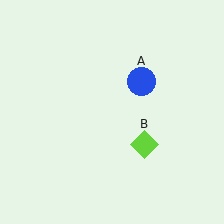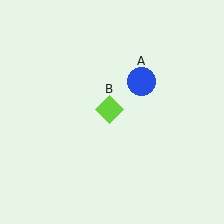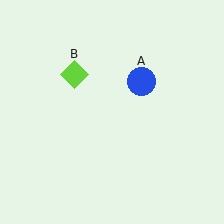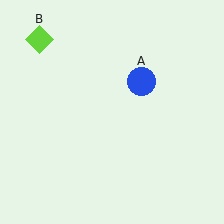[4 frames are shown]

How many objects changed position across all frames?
1 object changed position: lime diamond (object B).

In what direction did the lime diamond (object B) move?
The lime diamond (object B) moved up and to the left.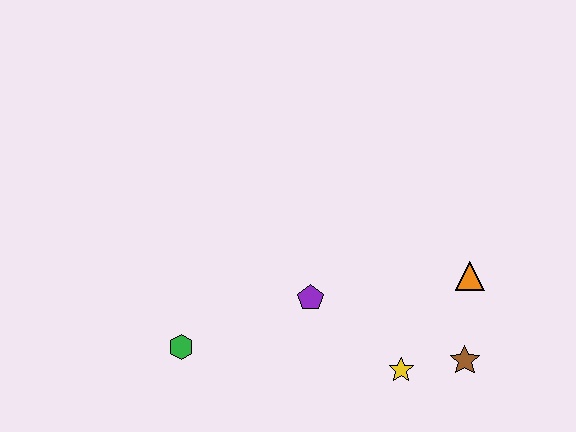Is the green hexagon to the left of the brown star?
Yes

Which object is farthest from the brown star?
The green hexagon is farthest from the brown star.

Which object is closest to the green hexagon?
The purple pentagon is closest to the green hexagon.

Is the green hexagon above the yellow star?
Yes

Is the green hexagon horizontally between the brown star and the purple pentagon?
No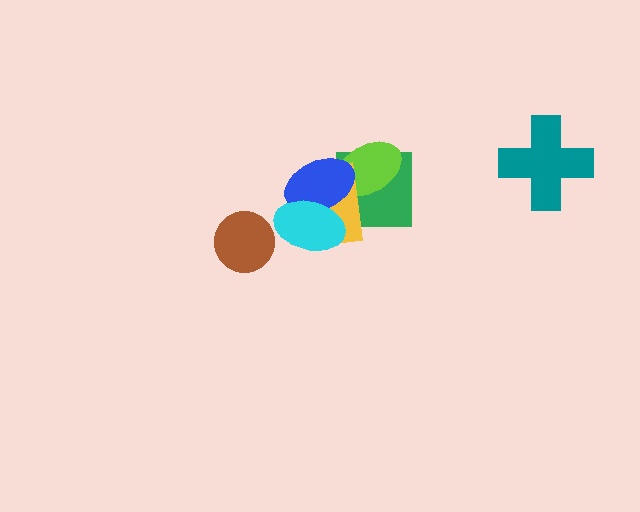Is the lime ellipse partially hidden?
Yes, it is partially covered by another shape.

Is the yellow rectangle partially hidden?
Yes, it is partially covered by another shape.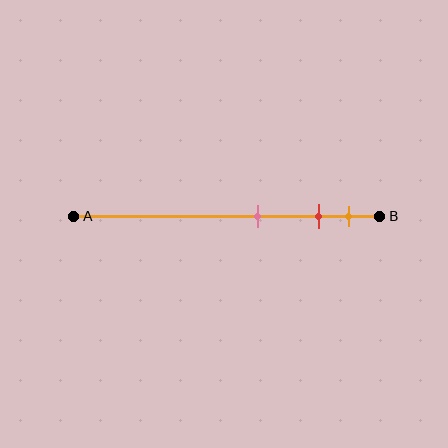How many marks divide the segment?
There are 3 marks dividing the segment.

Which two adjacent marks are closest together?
The red and orange marks are the closest adjacent pair.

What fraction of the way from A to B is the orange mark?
The orange mark is approximately 90% (0.9) of the way from A to B.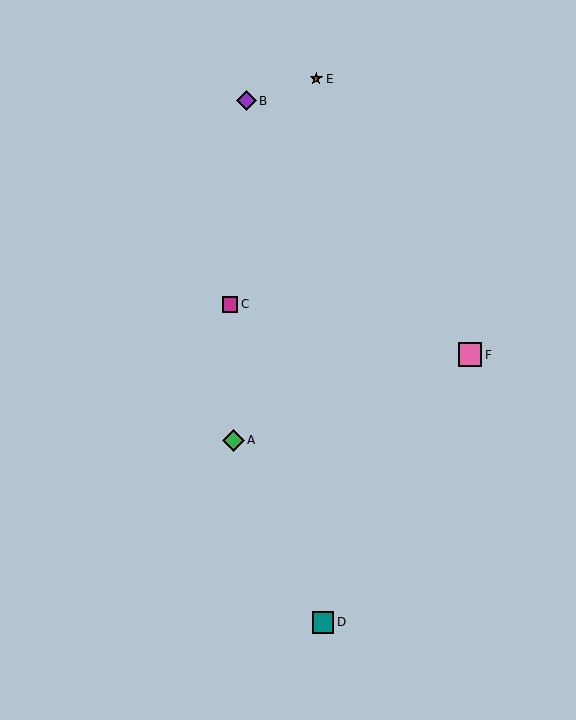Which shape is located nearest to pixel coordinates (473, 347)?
The pink square (labeled F) at (470, 355) is nearest to that location.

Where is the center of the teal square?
The center of the teal square is at (323, 622).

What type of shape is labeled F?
Shape F is a pink square.